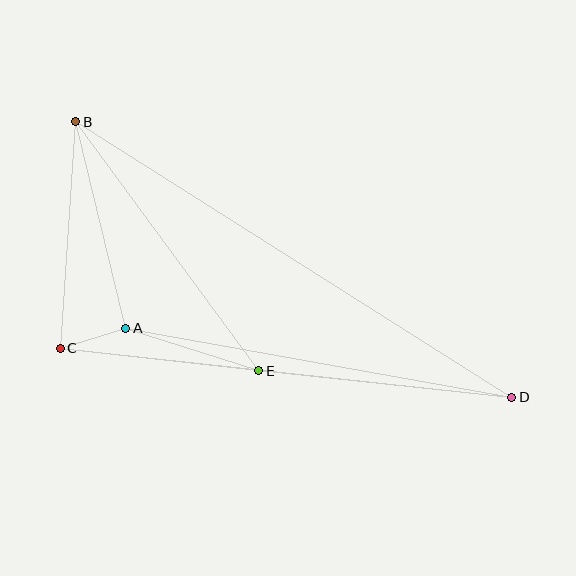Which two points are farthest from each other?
Points B and D are farthest from each other.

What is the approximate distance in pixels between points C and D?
The distance between C and D is approximately 454 pixels.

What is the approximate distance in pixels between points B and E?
The distance between B and E is approximately 309 pixels.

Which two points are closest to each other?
Points A and C are closest to each other.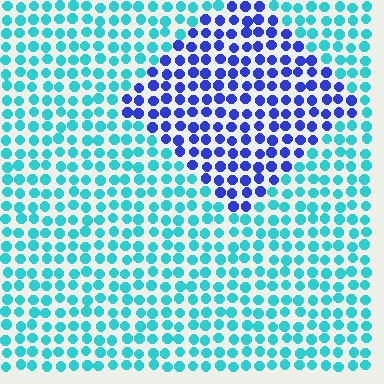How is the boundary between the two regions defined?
The boundary is defined purely by a slight shift in hue (about 56 degrees). Spacing, size, and orientation are identical on both sides.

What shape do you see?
I see a diamond.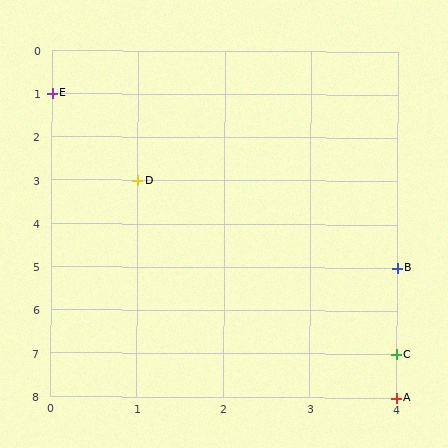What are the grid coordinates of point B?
Point B is at grid coordinates (4, 5).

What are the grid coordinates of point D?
Point D is at grid coordinates (1, 3).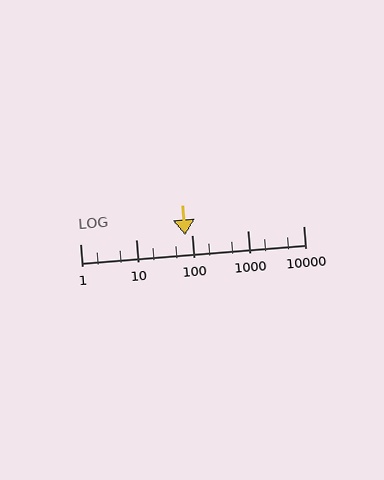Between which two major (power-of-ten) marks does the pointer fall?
The pointer is between 10 and 100.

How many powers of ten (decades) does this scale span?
The scale spans 4 decades, from 1 to 10000.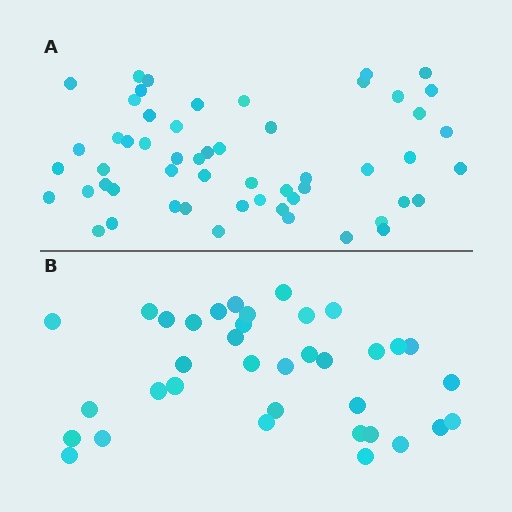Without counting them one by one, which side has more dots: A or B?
Region A (the top region) has more dots.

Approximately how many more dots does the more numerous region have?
Region A has approximately 20 more dots than region B.